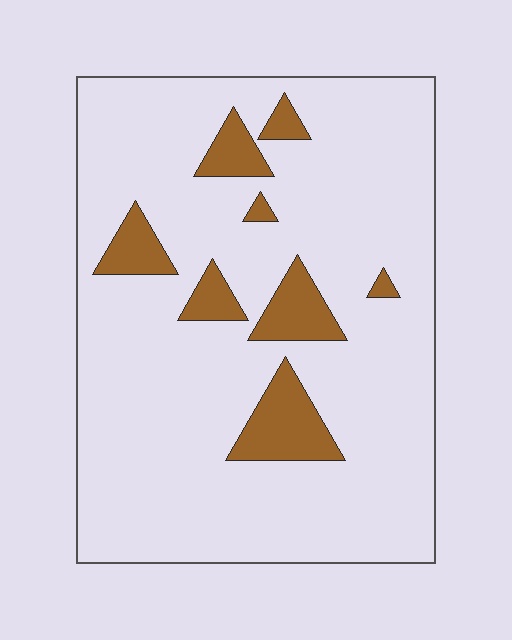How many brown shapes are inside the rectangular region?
8.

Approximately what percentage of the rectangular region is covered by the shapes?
Approximately 10%.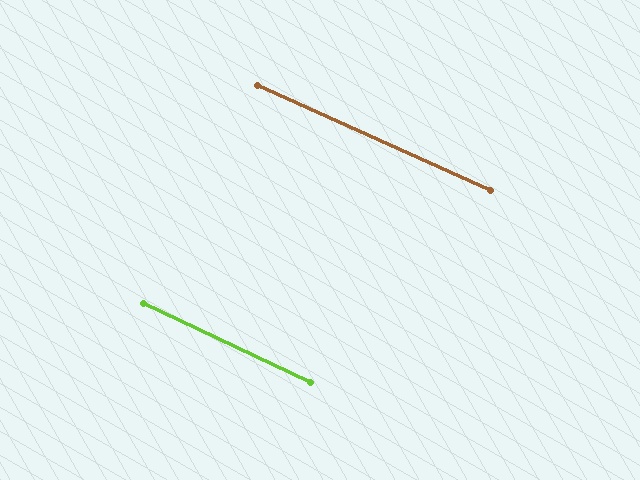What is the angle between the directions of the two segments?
Approximately 1 degree.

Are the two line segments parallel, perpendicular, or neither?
Parallel — their directions differ by only 0.8°.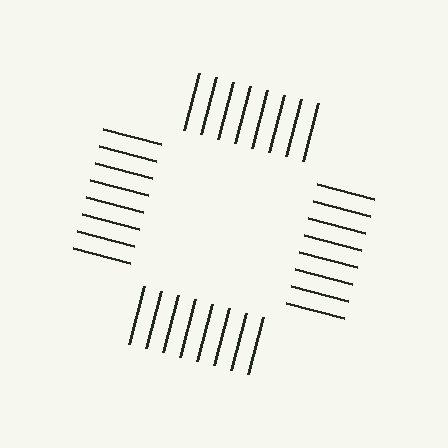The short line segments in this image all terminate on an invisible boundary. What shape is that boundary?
An illusory square — the line segments terminate on its edges but no continuous stroke is drawn.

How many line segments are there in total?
32 — 8 along each of the 4 edges.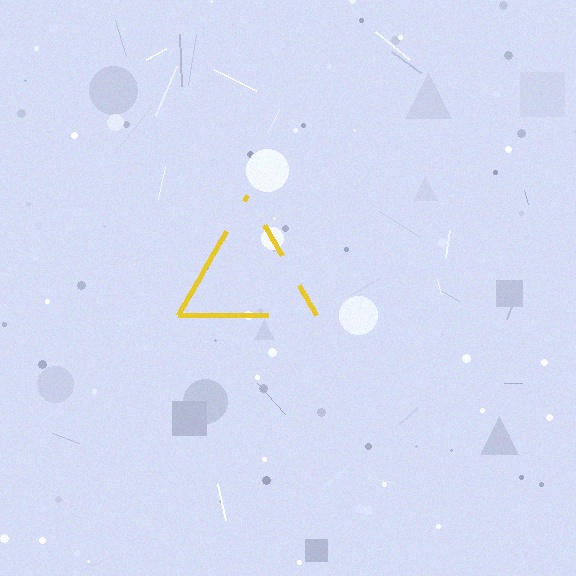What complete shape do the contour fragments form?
The contour fragments form a triangle.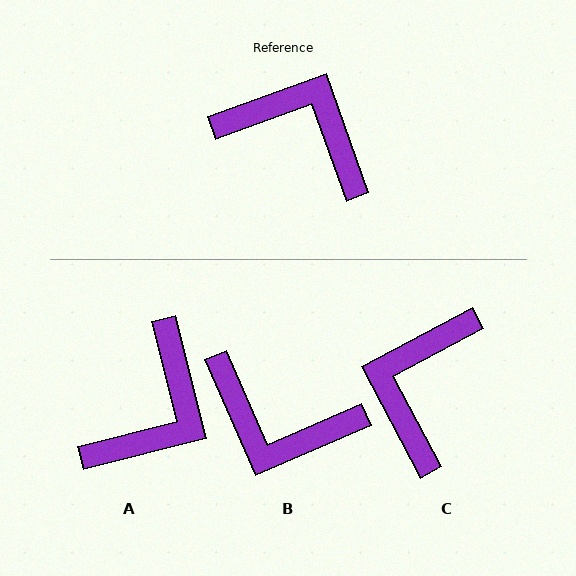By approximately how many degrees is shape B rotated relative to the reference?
Approximately 176 degrees clockwise.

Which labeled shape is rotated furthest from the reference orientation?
B, about 176 degrees away.